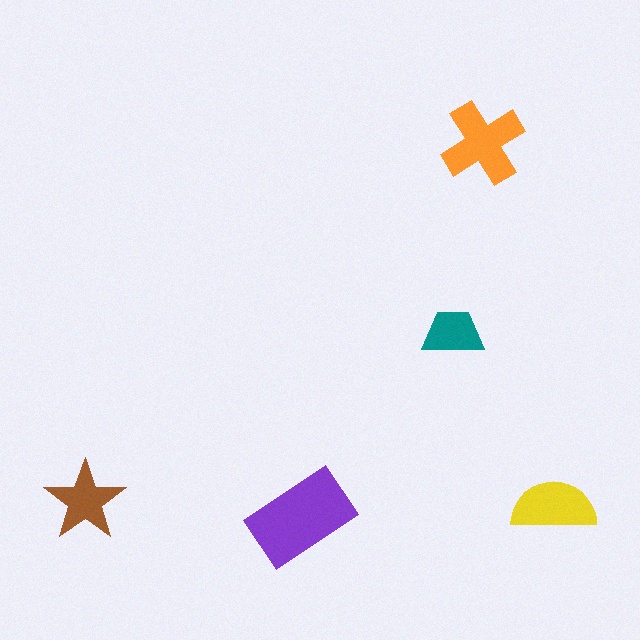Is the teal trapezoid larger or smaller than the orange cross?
Smaller.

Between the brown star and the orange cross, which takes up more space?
The orange cross.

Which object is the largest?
The purple rectangle.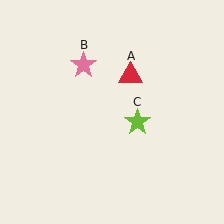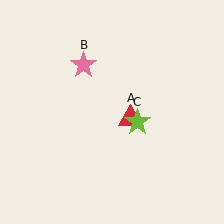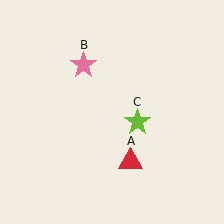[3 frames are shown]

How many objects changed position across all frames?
1 object changed position: red triangle (object A).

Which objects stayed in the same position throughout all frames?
Pink star (object B) and lime star (object C) remained stationary.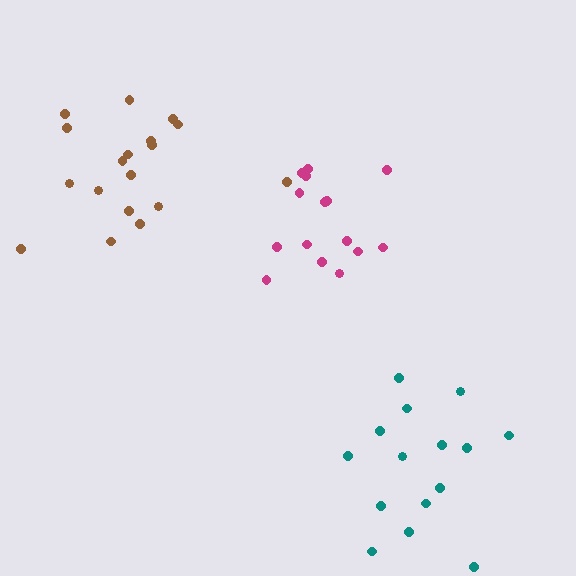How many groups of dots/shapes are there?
There are 3 groups.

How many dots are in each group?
Group 1: 15 dots, Group 2: 15 dots, Group 3: 18 dots (48 total).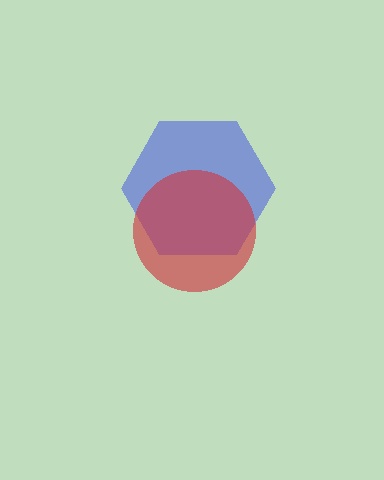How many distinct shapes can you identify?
There are 2 distinct shapes: a blue hexagon, a red circle.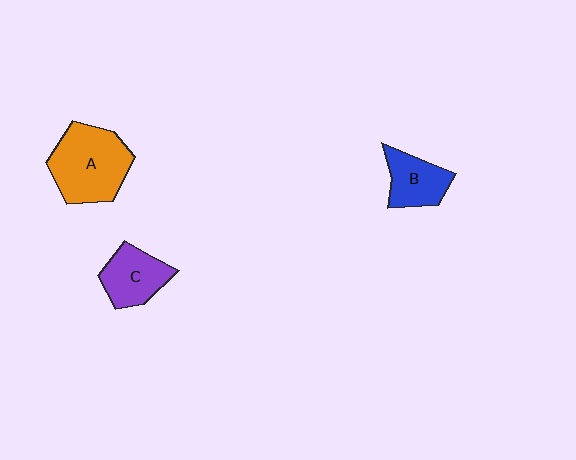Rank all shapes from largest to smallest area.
From largest to smallest: A (orange), C (purple), B (blue).